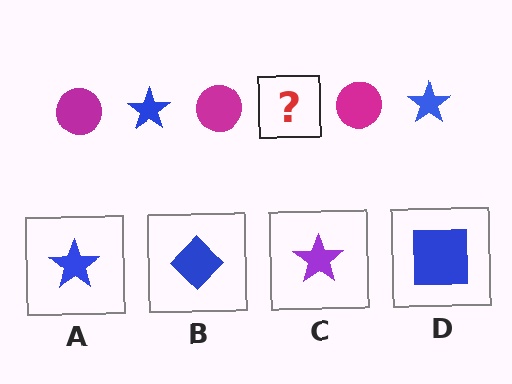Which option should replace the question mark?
Option A.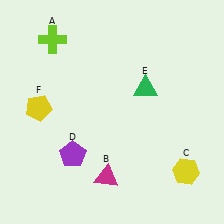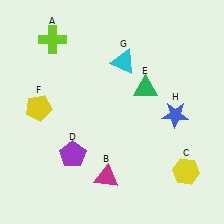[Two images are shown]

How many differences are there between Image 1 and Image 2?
There are 2 differences between the two images.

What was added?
A cyan triangle (G), a blue star (H) were added in Image 2.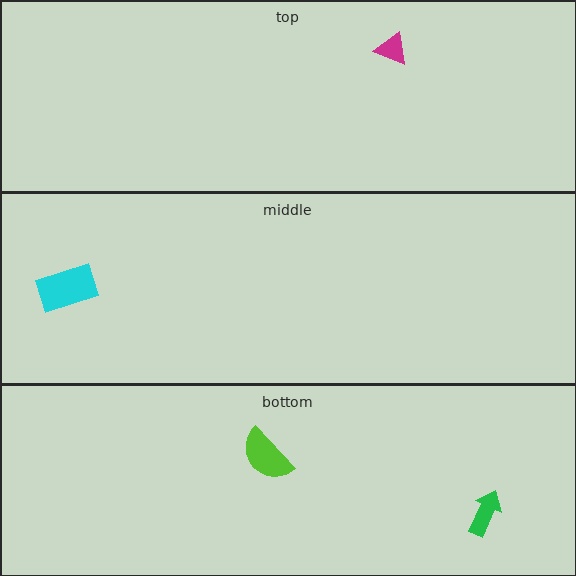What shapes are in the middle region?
The cyan rectangle.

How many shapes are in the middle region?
1.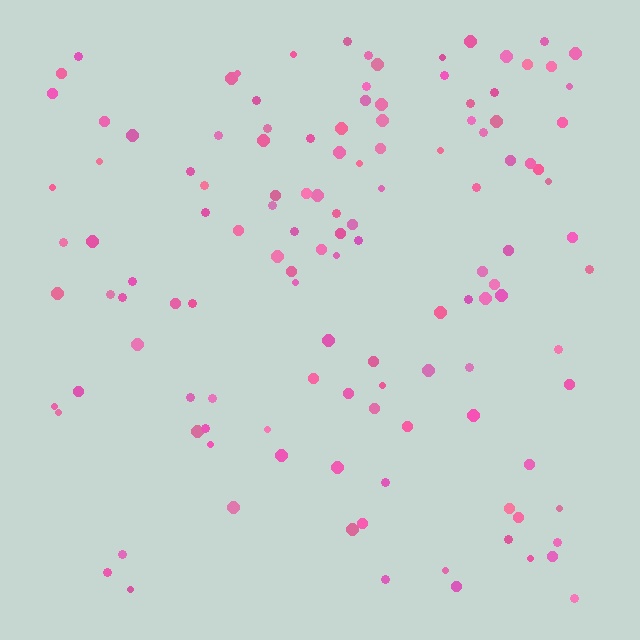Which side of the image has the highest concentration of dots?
The top.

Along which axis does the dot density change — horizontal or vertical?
Vertical.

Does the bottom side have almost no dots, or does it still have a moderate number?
Still a moderate number, just noticeably fewer than the top.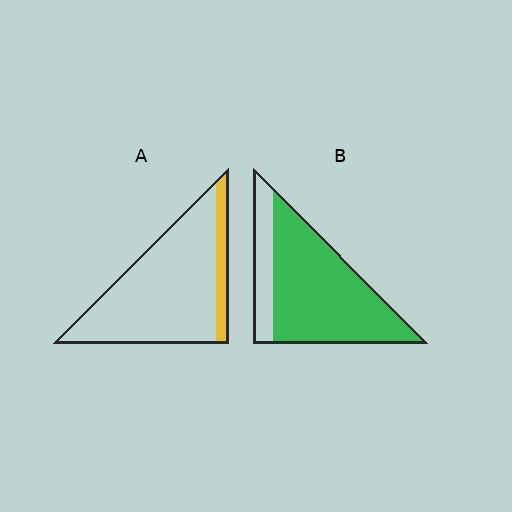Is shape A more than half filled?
No.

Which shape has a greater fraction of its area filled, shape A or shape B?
Shape B.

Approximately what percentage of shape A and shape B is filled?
A is approximately 15% and B is approximately 80%.